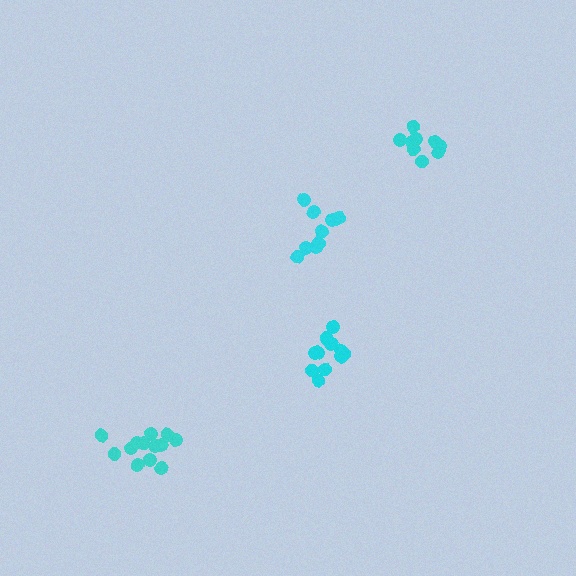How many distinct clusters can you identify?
There are 4 distinct clusters.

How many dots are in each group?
Group 1: 11 dots, Group 2: 10 dots, Group 3: 9 dots, Group 4: 13 dots (43 total).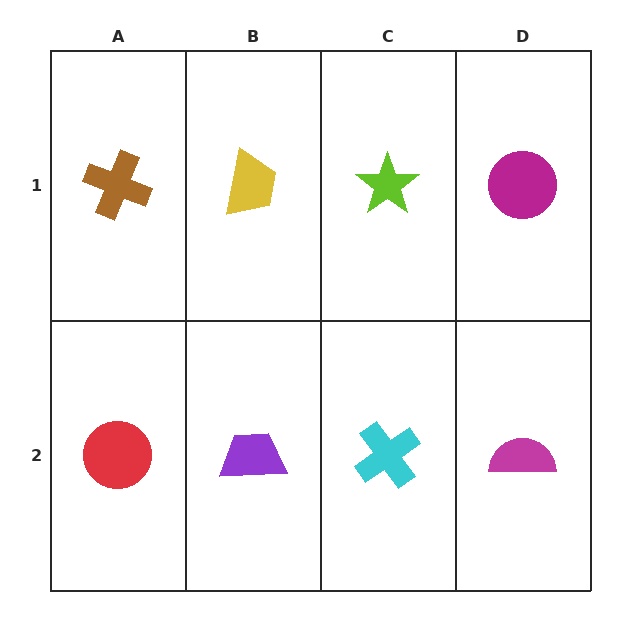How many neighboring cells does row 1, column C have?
3.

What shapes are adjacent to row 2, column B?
A yellow trapezoid (row 1, column B), a red circle (row 2, column A), a cyan cross (row 2, column C).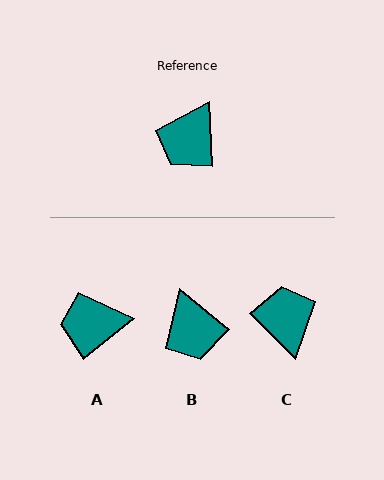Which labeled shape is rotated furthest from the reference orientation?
C, about 138 degrees away.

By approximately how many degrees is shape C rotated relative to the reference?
Approximately 138 degrees clockwise.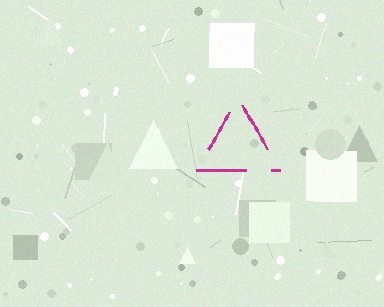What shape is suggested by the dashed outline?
The dashed outline suggests a triangle.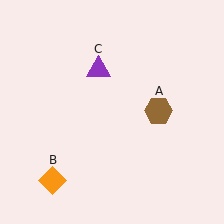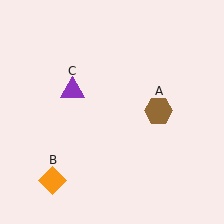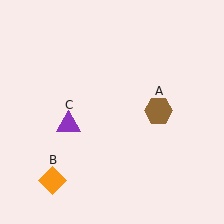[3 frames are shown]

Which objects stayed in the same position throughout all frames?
Brown hexagon (object A) and orange diamond (object B) remained stationary.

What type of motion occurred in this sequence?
The purple triangle (object C) rotated counterclockwise around the center of the scene.